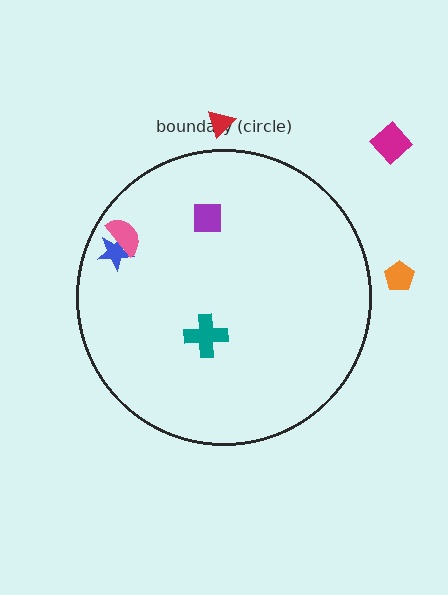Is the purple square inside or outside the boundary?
Inside.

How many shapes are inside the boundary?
4 inside, 3 outside.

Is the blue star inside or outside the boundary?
Inside.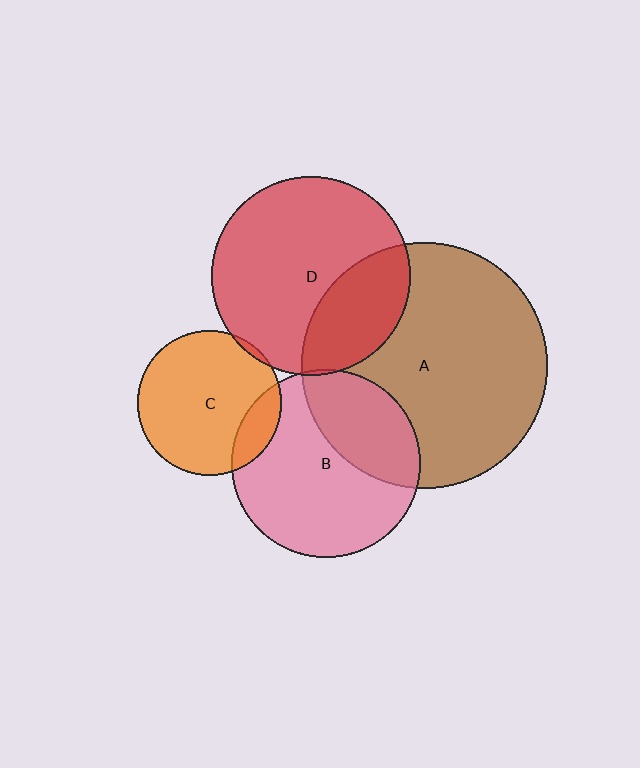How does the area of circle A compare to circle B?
Approximately 1.7 times.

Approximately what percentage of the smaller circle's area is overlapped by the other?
Approximately 5%.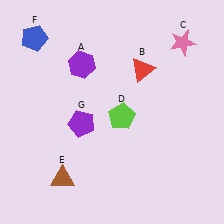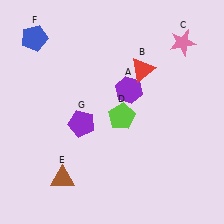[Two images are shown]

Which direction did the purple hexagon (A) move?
The purple hexagon (A) moved right.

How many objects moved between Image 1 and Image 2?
1 object moved between the two images.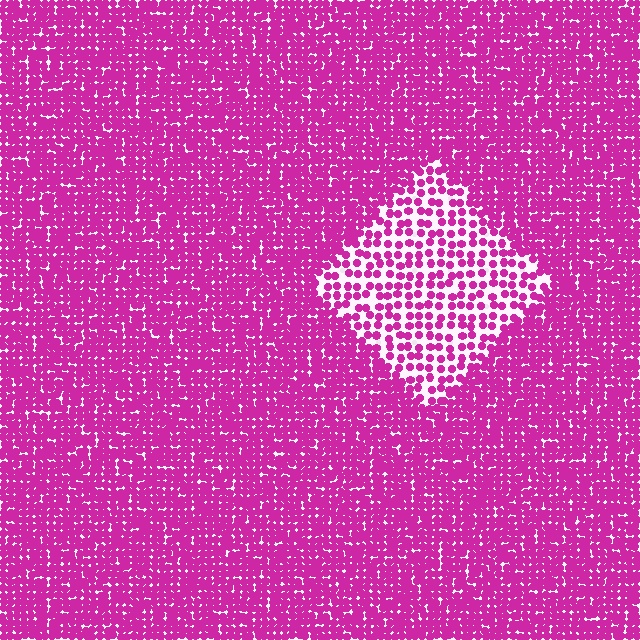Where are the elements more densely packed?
The elements are more densely packed outside the diamond boundary.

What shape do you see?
I see a diamond.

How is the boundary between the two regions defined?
The boundary is defined by a change in element density (approximately 2.3x ratio). All elements are the same color, size, and shape.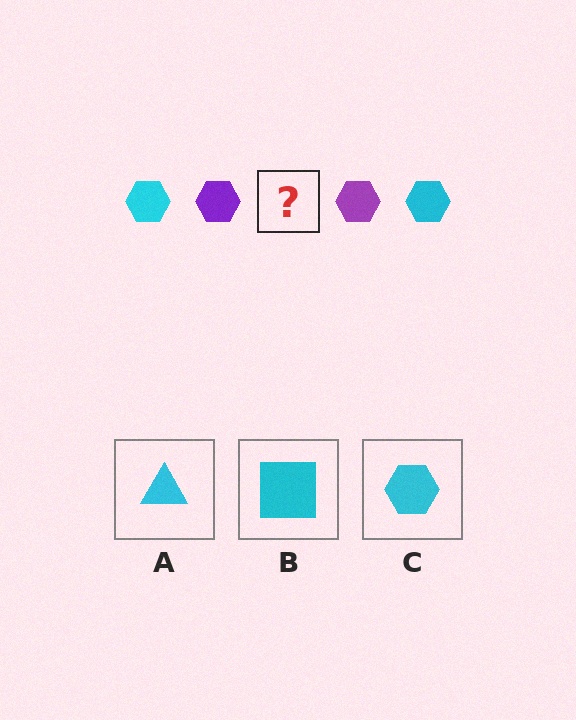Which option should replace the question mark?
Option C.